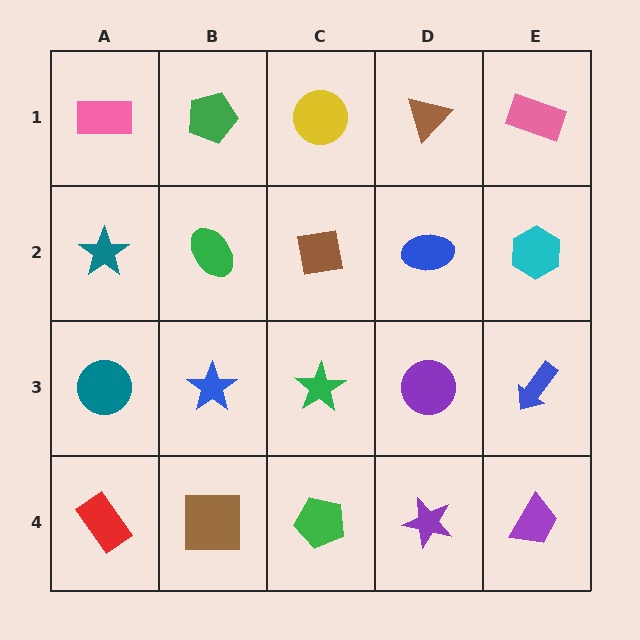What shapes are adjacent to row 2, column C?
A yellow circle (row 1, column C), a green star (row 3, column C), a green ellipse (row 2, column B), a blue ellipse (row 2, column D).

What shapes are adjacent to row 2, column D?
A brown triangle (row 1, column D), a purple circle (row 3, column D), a brown square (row 2, column C), a cyan hexagon (row 2, column E).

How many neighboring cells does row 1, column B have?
3.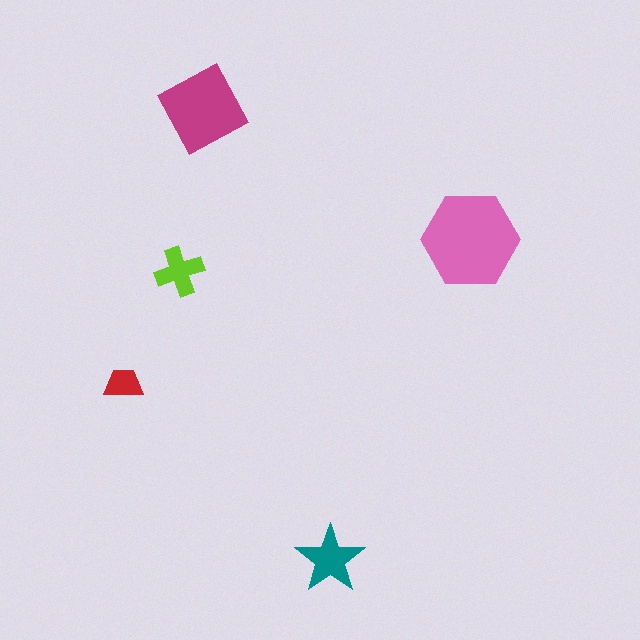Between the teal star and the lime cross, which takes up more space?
The teal star.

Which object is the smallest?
The red trapezoid.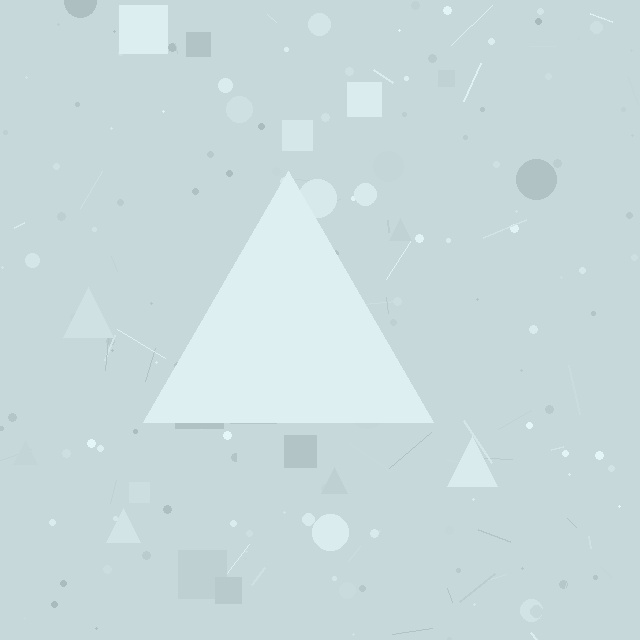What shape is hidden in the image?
A triangle is hidden in the image.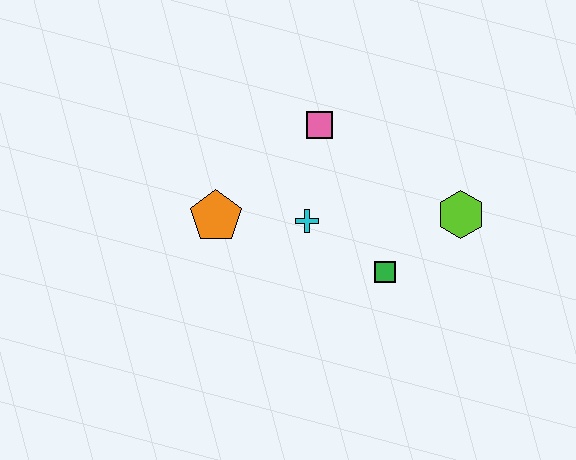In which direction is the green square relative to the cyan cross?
The green square is to the right of the cyan cross.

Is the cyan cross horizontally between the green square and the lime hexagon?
No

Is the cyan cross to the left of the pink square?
Yes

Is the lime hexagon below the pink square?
Yes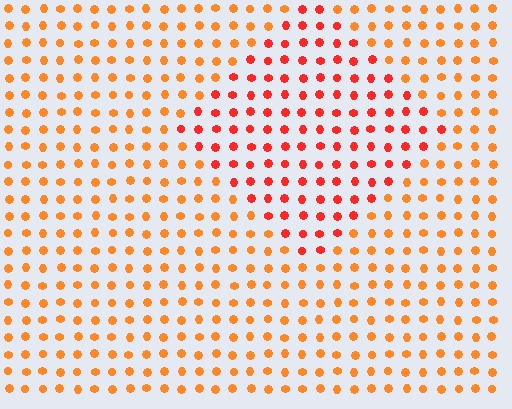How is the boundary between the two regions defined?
The boundary is defined purely by a slight shift in hue (about 27 degrees). Spacing, size, and orientation are identical on both sides.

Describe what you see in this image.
The image is filled with small orange elements in a uniform arrangement. A diamond-shaped region is visible where the elements are tinted to a slightly different hue, forming a subtle color boundary.